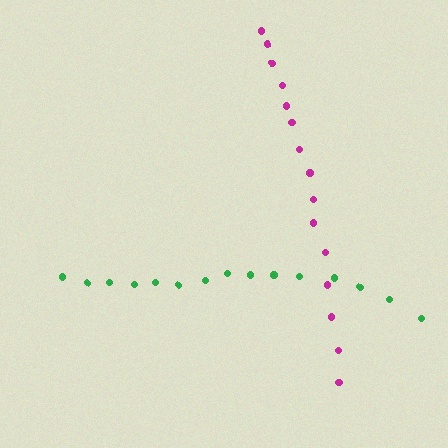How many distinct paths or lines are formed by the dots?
There are 2 distinct paths.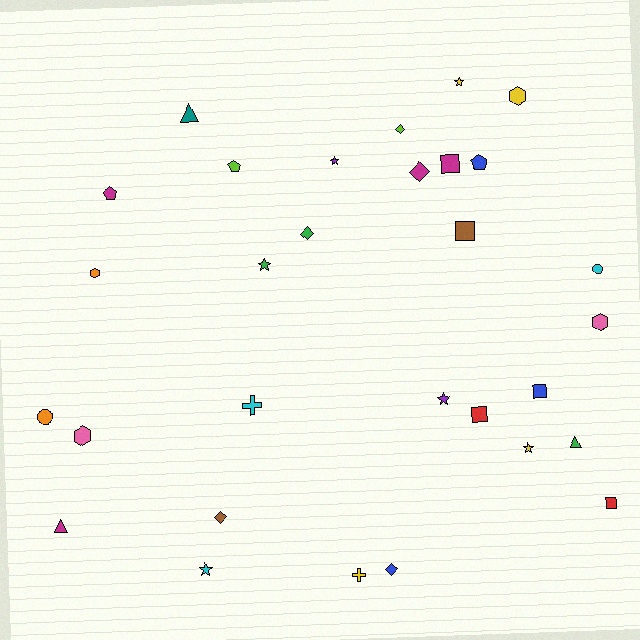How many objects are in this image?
There are 30 objects.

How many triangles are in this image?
There are 3 triangles.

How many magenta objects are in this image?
There are 4 magenta objects.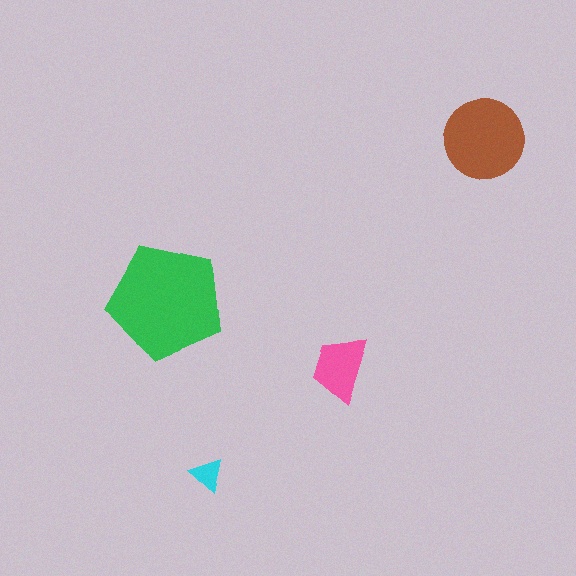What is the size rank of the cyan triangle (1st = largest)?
4th.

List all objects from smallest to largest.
The cyan triangle, the pink trapezoid, the brown circle, the green pentagon.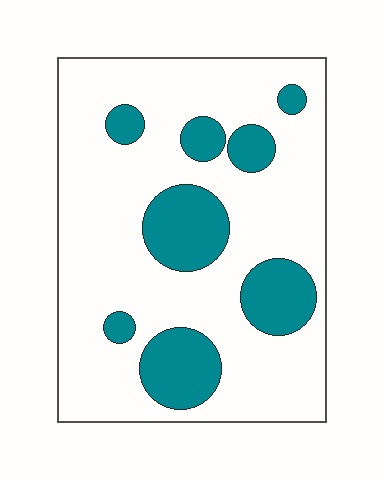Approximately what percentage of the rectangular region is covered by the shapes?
Approximately 25%.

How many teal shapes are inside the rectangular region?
8.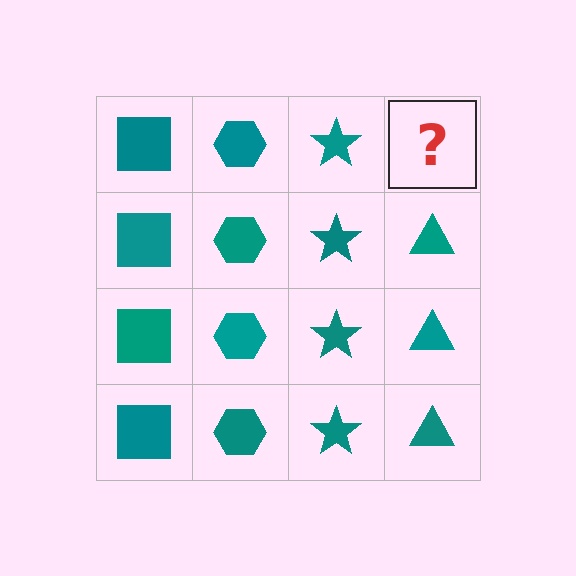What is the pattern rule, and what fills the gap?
The rule is that each column has a consistent shape. The gap should be filled with a teal triangle.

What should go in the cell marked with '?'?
The missing cell should contain a teal triangle.